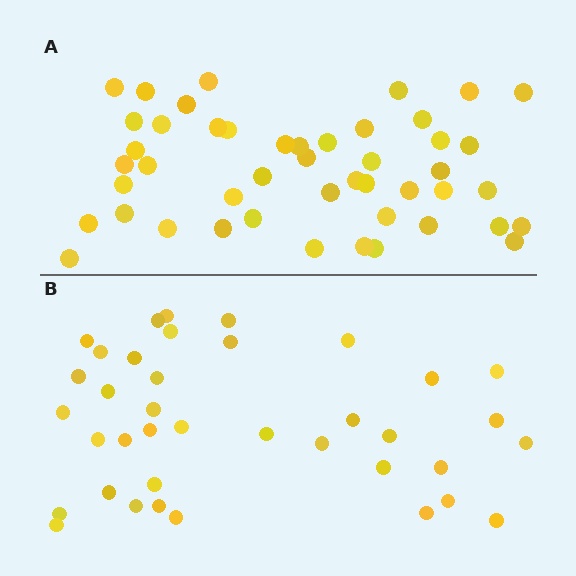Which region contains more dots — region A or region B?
Region A (the top region) has more dots.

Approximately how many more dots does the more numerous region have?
Region A has roughly 8 or so more dots than region B.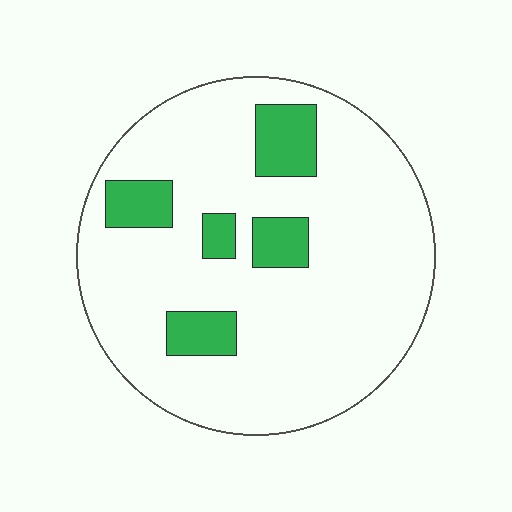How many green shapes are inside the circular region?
5.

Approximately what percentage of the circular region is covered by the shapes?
Approximately 15%.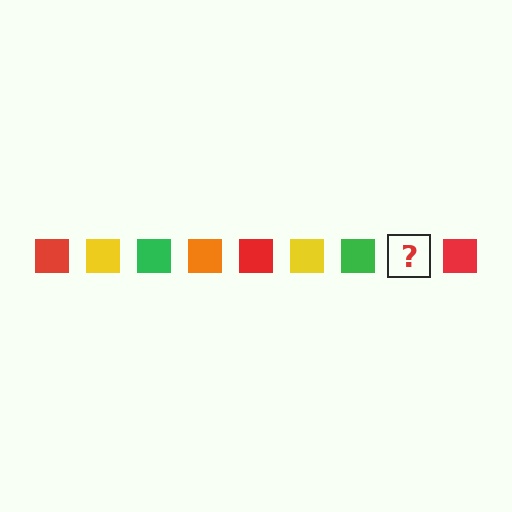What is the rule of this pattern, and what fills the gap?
The rule is that the pattern cycles through red, yellow, green, orange squares. The gap should be filled with an orange square.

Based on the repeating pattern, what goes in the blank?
The blank should be an orange square.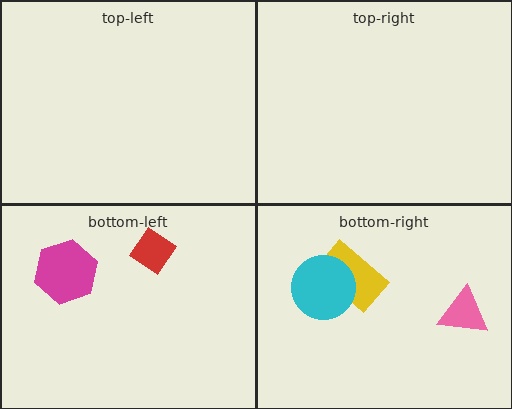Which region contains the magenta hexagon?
The bottom-left region.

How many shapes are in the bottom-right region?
3.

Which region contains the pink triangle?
The bottom-right region.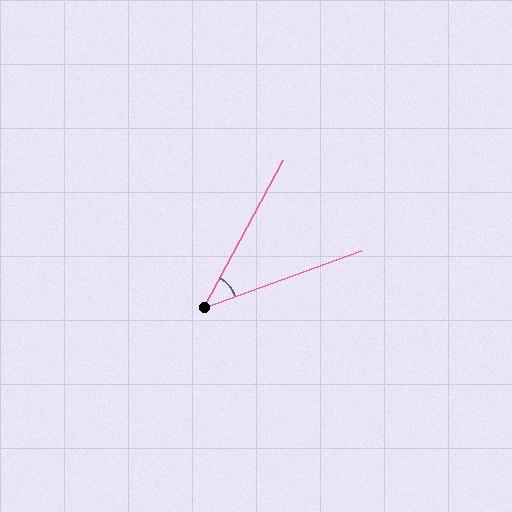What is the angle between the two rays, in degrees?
Approximately 42 degrees.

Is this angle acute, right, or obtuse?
It is acute.